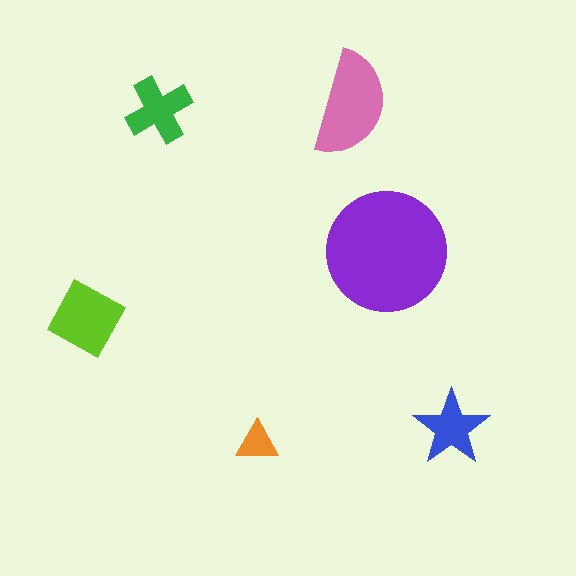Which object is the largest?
The purple circle.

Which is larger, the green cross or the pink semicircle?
The pink semicircle.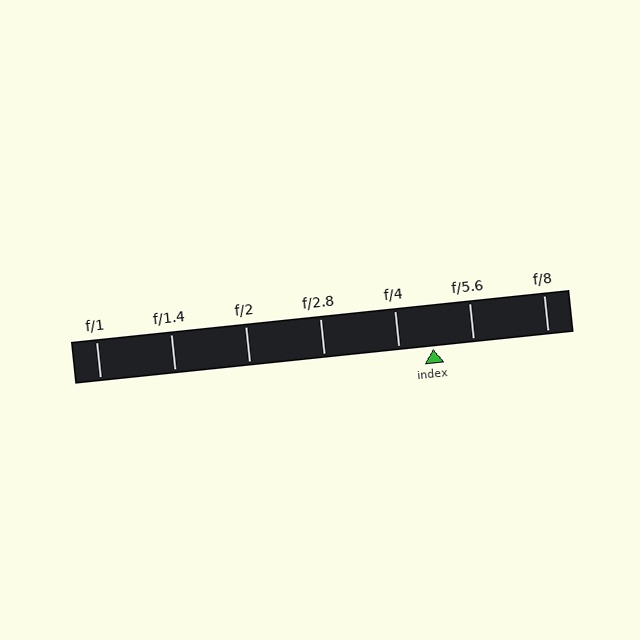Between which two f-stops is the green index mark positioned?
The index mark is between f/4 and f/5.6.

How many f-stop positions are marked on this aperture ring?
There are 7 f-stop positions marked.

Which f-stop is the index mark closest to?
The index mark is closest to f/4.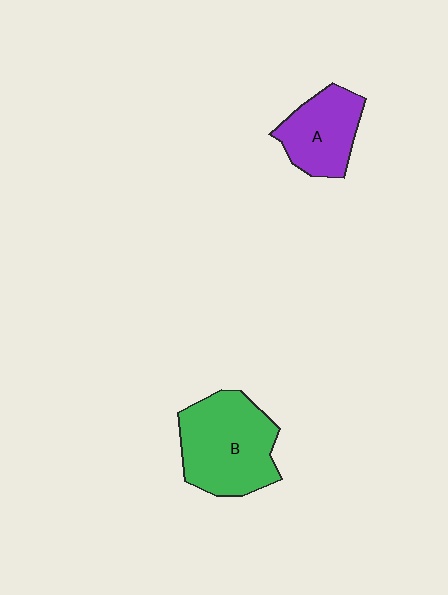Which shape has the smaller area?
Shape A (purple).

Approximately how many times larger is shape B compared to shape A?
Approximately 1.5 times.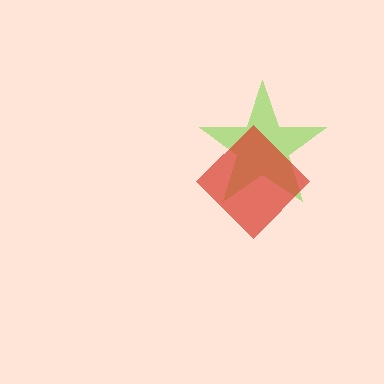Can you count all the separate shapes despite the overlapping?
Yes, there are 2 separate shapes.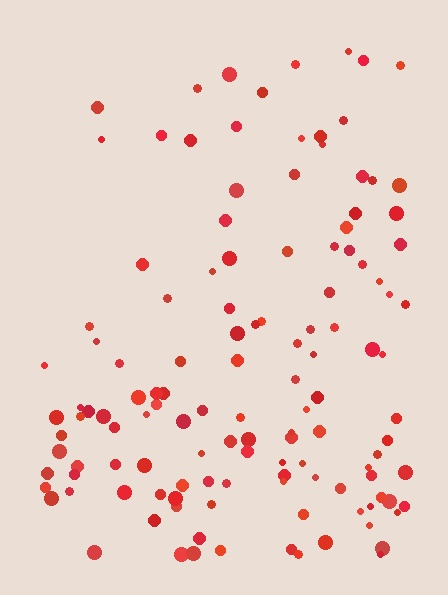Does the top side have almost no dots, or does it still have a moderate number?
Still a moderate number, just noticeably fewer than the bottom.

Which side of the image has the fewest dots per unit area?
The top.